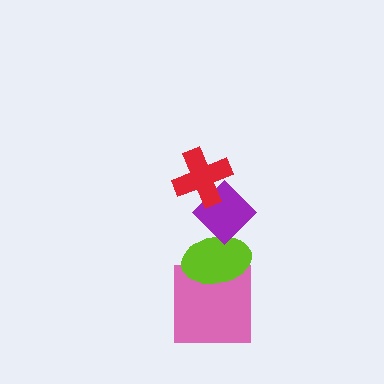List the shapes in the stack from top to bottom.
From top to bottom: the red cross, the purple diamond, the lime ellipse, the pink square.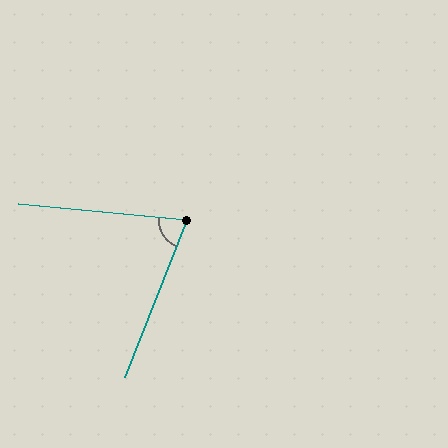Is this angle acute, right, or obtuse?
It is acute.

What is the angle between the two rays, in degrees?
Approximately 74 degrees.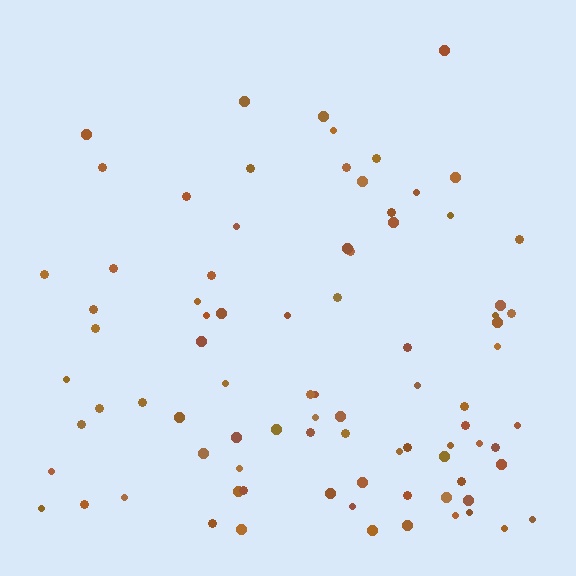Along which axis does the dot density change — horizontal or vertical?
Vertical.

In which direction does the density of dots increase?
From top to bottom, with the bottom side densest.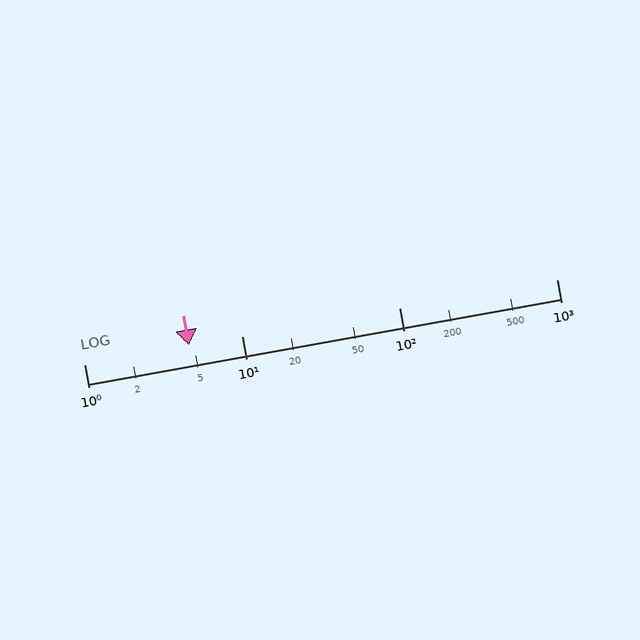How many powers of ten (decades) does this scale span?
The scale spans 3 decades, from 1 to 1000.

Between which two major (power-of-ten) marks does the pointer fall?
The pointer is between 1 and 10.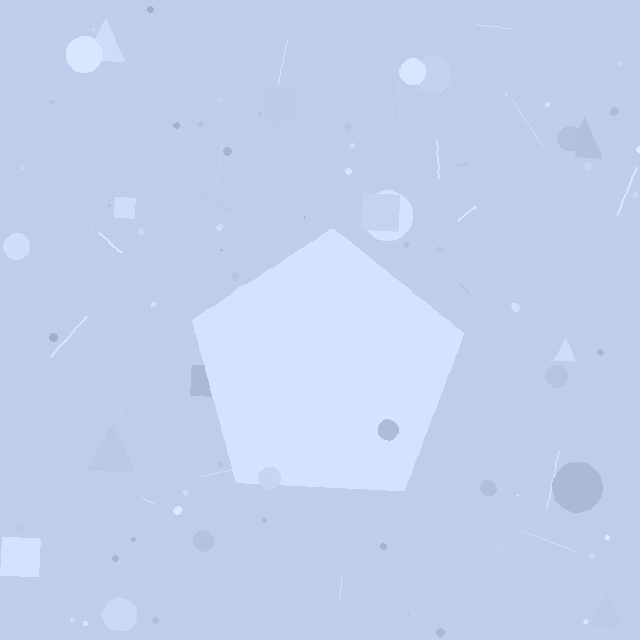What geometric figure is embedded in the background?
A pentagon is embedded in the background.